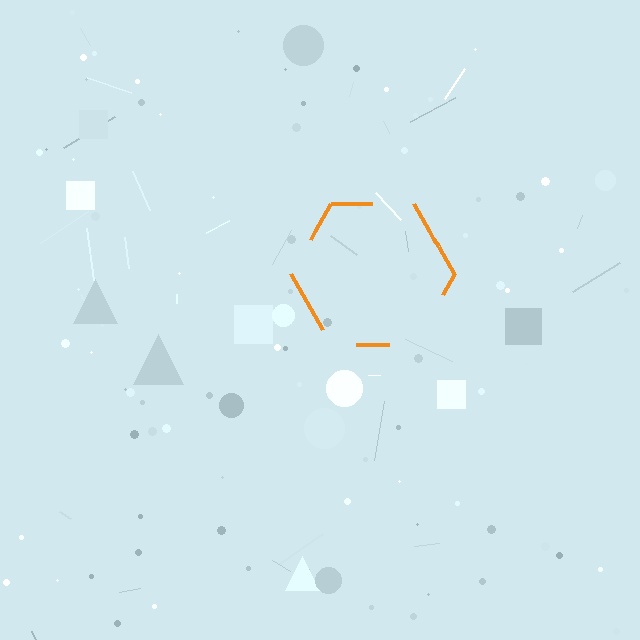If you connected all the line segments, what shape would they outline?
They would outline a hexagon.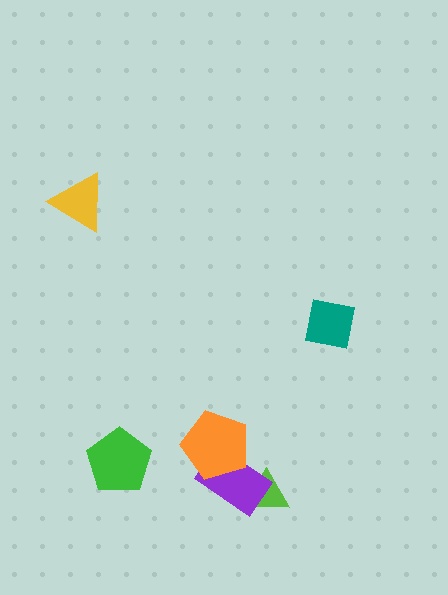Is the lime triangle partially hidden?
Yes, it is partially covered by another shape.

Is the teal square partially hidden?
No, no other shape covers it.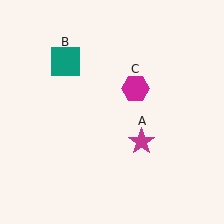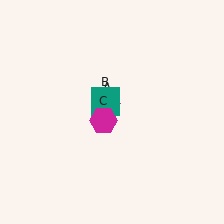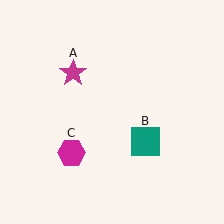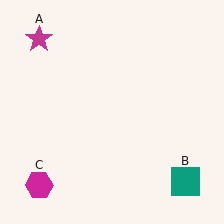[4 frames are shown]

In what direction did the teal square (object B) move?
The teal square (object B) moved down and to the right.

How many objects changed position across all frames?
3 objects changed position: magenta star (object A), teal square (object B), magenta hexagon (object C).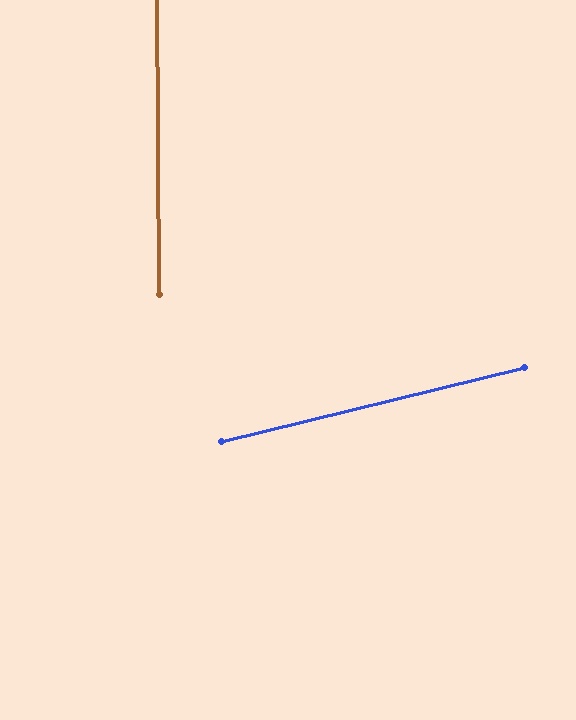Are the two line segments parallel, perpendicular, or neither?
Neither parallel nor perpendicular — they differ by about 77°.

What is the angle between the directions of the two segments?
Approximately 77 degrees.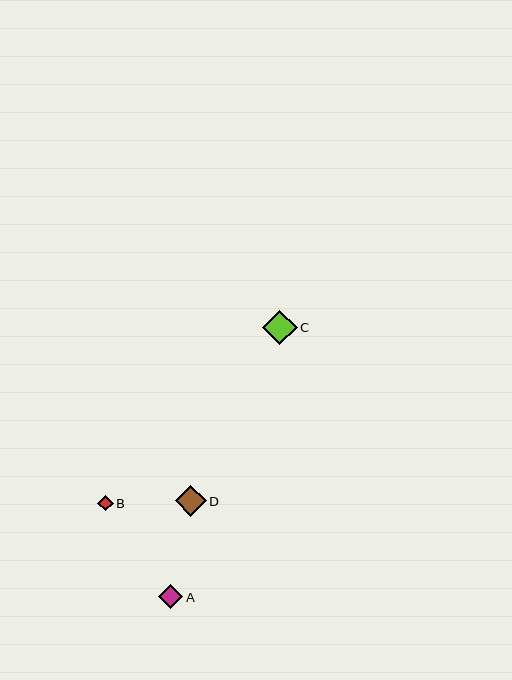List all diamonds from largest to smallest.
From largest to smallest: C, D, A, B.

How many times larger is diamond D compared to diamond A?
Diamond D is approximately 1.3 times the size of diamond A.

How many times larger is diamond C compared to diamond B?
Diamond C is approximately 2.3 times the size of diamond B.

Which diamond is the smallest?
Diamond B is the smallest with a size of approximately 15 pixels.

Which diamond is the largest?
Diamond C is the largest with a size of approximately 34 pixels.